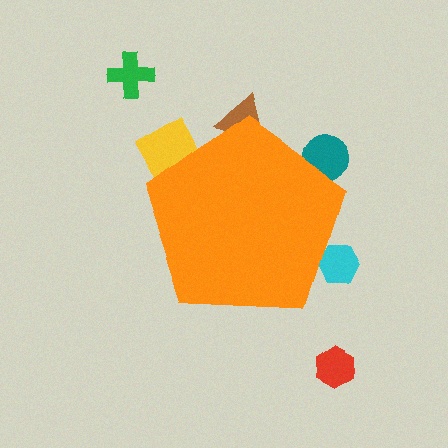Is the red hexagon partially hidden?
No, the red hexagon is fully visible.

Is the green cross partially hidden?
No, the green cross is fully visible.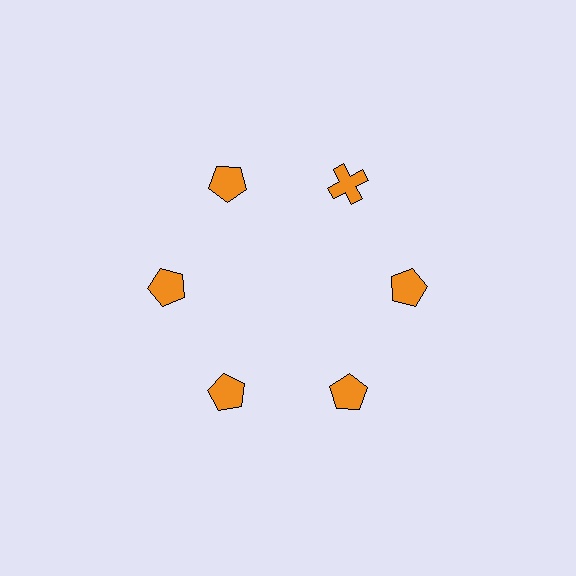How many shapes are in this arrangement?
There are 6 shapes arranged in a ring pattern.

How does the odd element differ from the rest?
It has a different shape: cross instead of pentagon.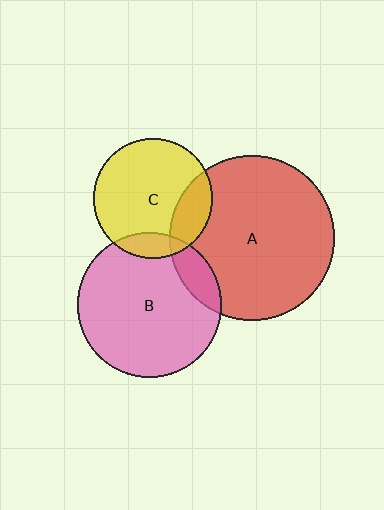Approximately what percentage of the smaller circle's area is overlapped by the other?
Approximately 20%.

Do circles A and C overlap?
Yes.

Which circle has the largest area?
Circle A (red).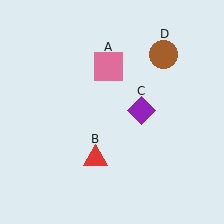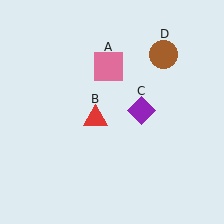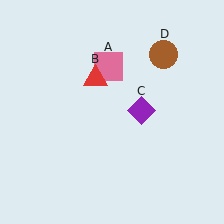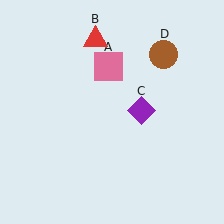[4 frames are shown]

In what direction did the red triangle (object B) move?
The red triangle (object B) moved up.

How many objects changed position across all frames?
1 object changed position: red triangle (object B).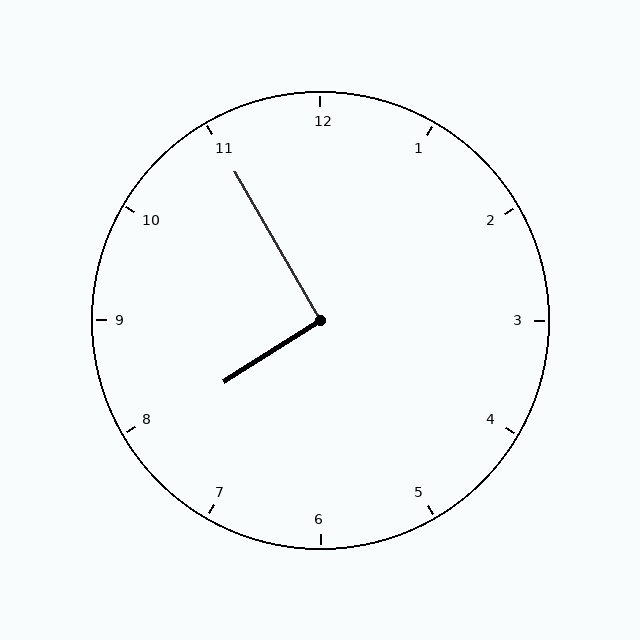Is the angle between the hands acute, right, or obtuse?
It is right.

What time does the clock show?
7:55.